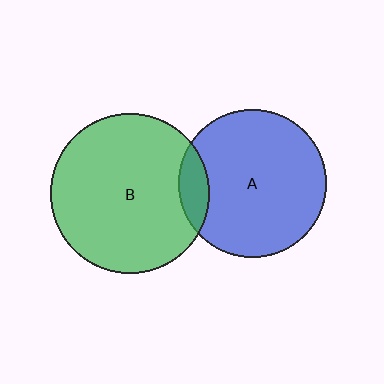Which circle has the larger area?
Circle B (green).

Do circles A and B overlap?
Yes.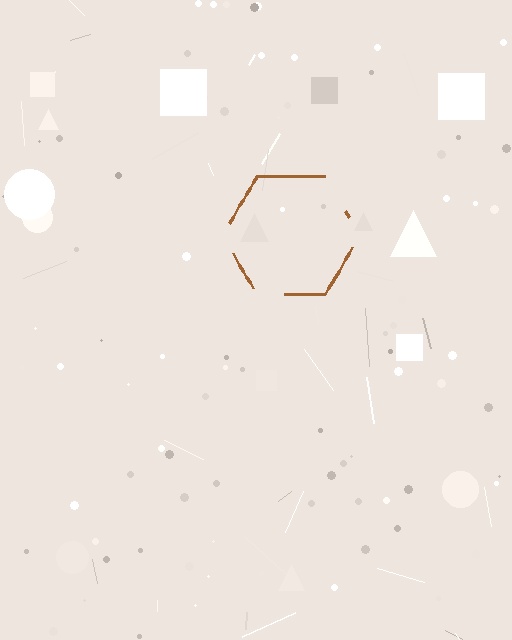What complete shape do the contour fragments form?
The contour fragments form a hexagon.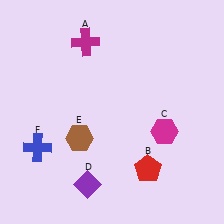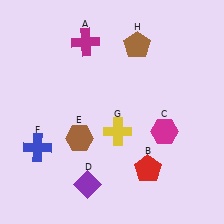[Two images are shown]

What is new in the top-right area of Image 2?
A brown pentagon (H) was added in the top-right area of Image 2.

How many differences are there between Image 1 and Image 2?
There are 2 differences between the two images.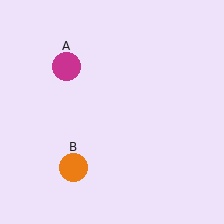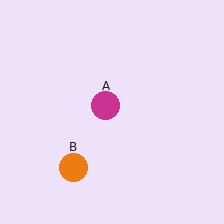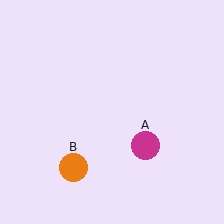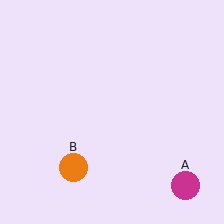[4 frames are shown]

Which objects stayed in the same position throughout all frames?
Orange circle (object B) remained stationary.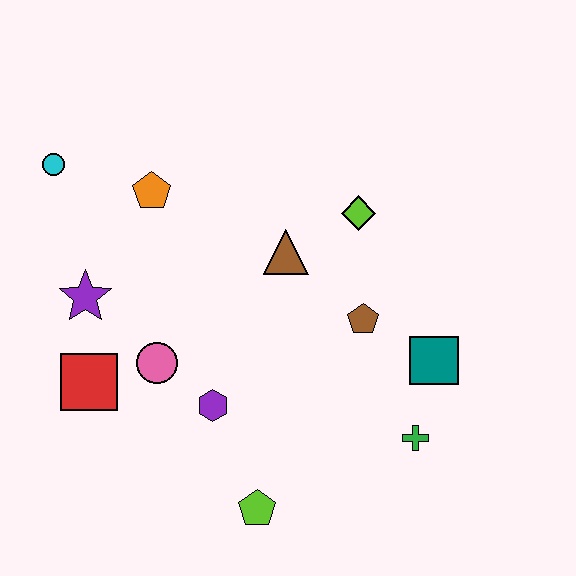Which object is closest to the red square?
The pink circle is closest to the red square.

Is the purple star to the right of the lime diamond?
No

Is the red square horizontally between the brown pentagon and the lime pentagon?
No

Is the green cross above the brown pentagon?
No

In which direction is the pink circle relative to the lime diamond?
The pink circle is to the left of the lime diamond.